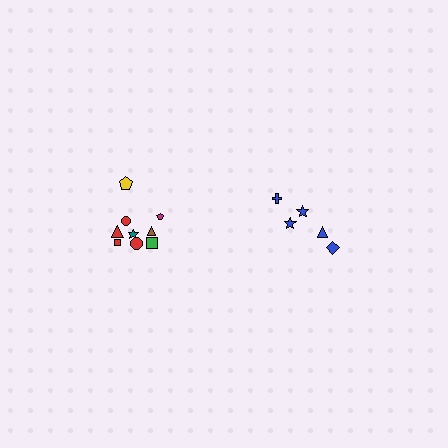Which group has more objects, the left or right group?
The left group.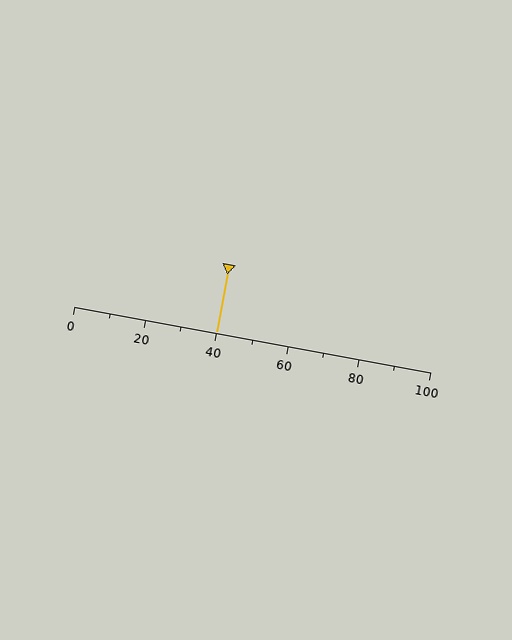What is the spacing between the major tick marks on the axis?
The major ticks are spaced 20 apart.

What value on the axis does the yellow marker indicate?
The marker indicates approximately 40.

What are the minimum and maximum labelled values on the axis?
The axis runs from 0 to 100.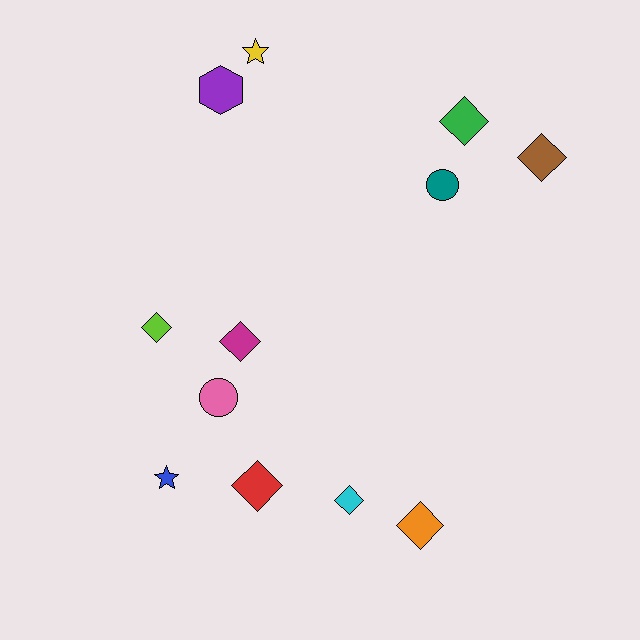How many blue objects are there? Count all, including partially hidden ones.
There is 1 blue object.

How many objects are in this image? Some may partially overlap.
There are 12 objects.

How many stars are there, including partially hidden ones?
There are 2 stars.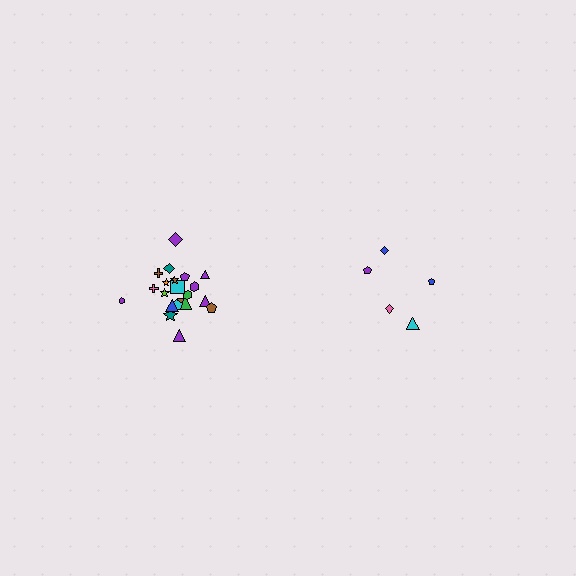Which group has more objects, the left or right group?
The left group.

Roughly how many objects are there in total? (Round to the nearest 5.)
Roughly 25 objects in total.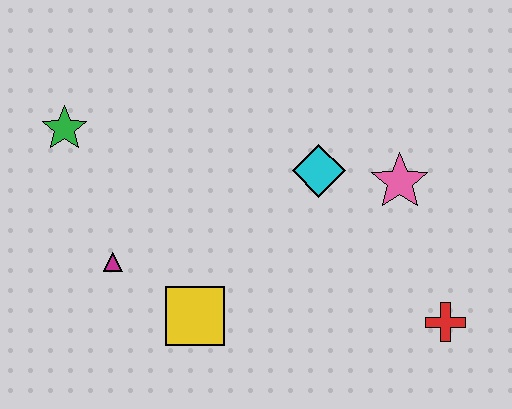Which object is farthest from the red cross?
The green star is farthest from the red cross.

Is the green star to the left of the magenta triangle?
Yes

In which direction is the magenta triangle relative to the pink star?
The magenta triangle is to the left of the pink star.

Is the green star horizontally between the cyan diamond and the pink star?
No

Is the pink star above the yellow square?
Yes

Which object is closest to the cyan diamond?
The pink star is closest to the cyan diamond.